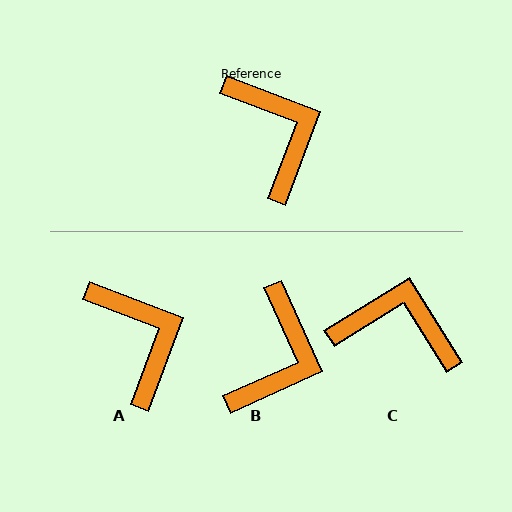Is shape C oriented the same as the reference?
No, it is off by about 53 degrees.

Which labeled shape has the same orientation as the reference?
A.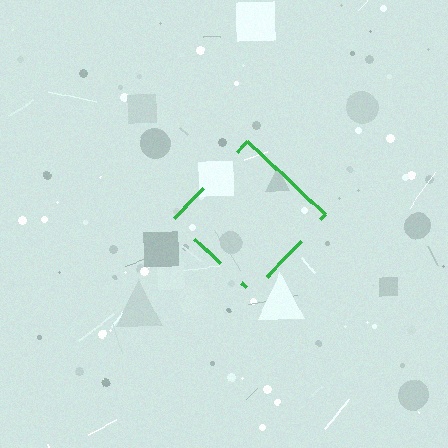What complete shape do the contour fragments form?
The contour fragments form a diamond.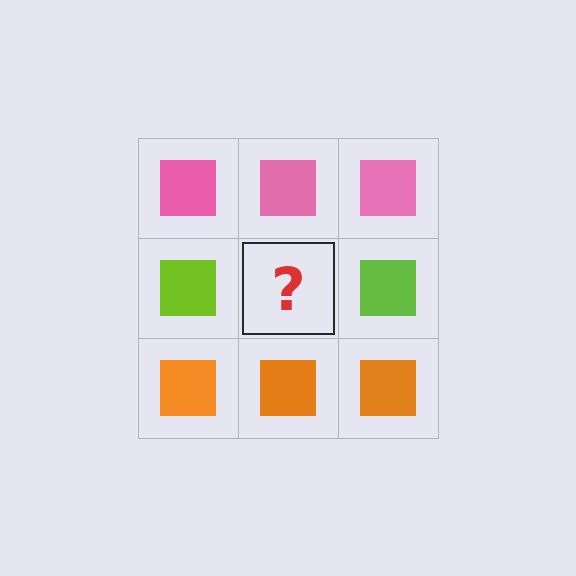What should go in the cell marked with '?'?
The missing cell should contain a lime square.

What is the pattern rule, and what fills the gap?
The rule is that each row has a consistent color. The gap should be filled with a lime square.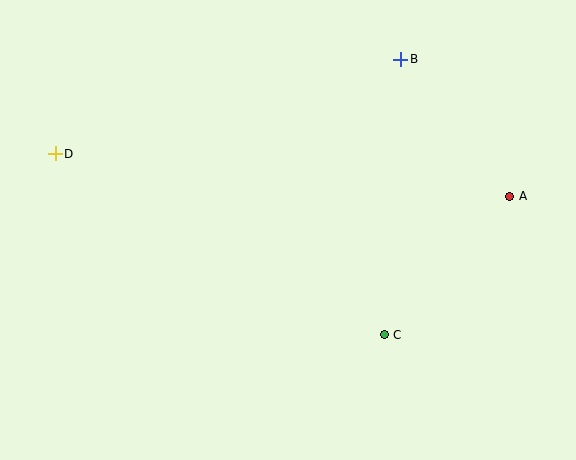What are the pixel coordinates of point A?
Point A is at (510, 196).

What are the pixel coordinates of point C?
Point C is at (384, 335).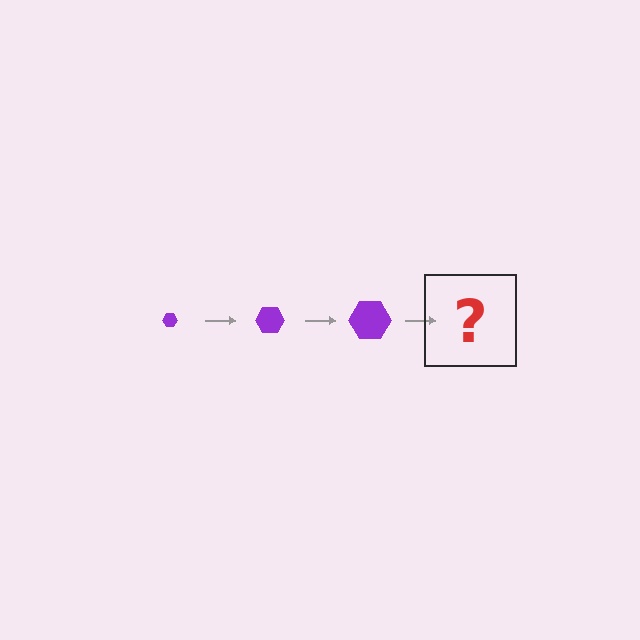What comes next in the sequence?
The next element should be a purple hexagon, larger than the previous one.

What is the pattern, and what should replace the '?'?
The pattern is that the hexagon gets progressively larger each step. The '?' should be a purple hexagon, larger than the previous one.